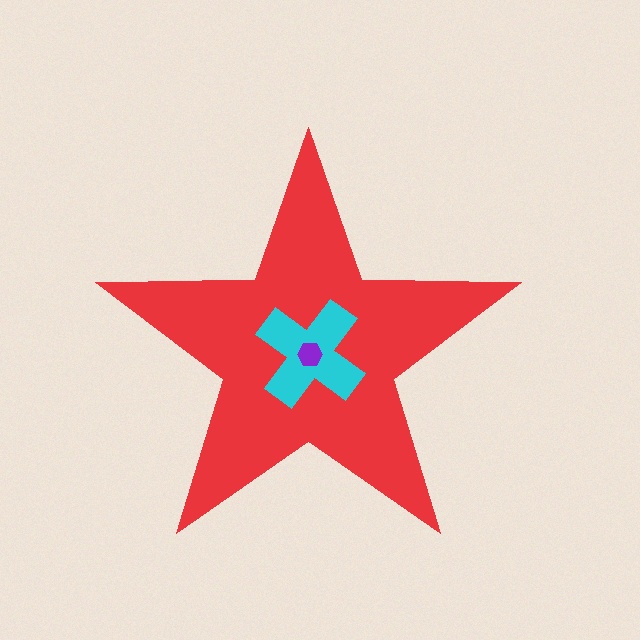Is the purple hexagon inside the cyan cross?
Yes.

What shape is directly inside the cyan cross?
The purple hexagon.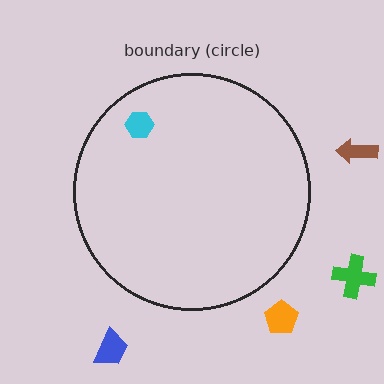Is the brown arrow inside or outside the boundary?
Outside.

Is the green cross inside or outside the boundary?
Outside.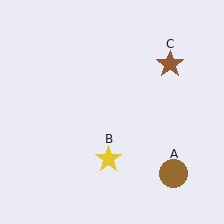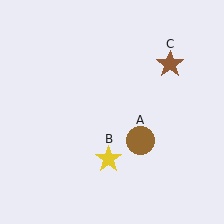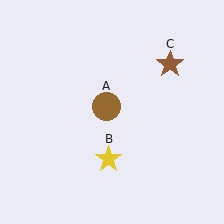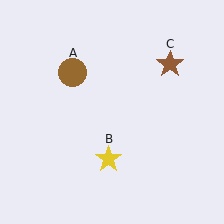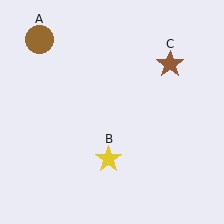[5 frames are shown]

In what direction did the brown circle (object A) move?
The brown circle (object A) moved up and to the left.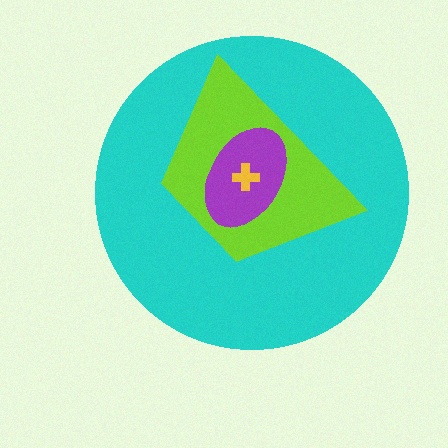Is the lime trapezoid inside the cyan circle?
Yes.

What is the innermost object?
The yellow cross.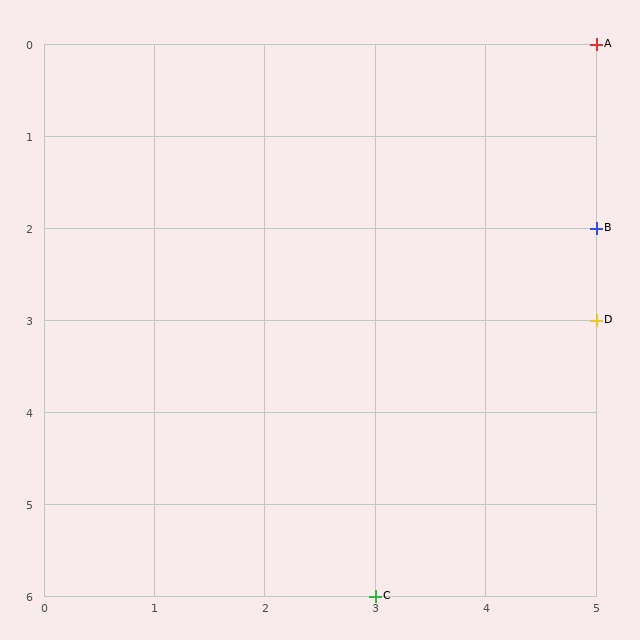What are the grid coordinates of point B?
Point B is at grid coordinates (5, 2).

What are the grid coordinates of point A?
Point A is at grid coordinates (5, 0).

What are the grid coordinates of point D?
Point D is at grid coordinates (5, 3).